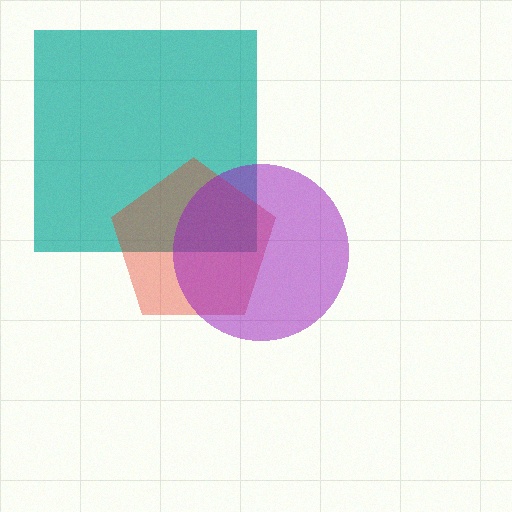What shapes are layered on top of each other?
The layered shapes are: a teal square, a red pentagon, a purple circle.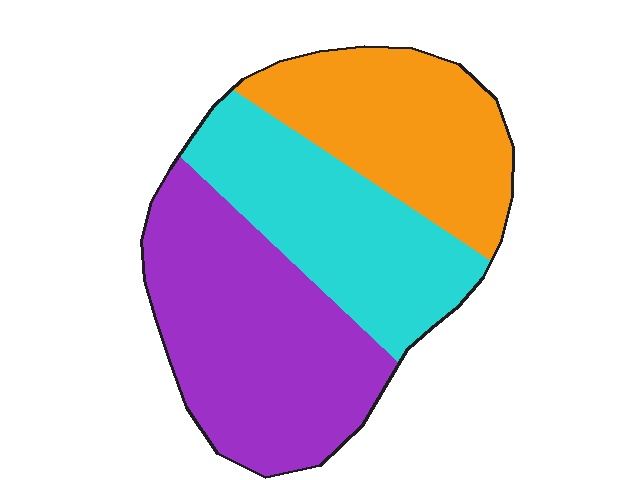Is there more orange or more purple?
Purple.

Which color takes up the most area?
Purple, at roughly 40%.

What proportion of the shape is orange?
Orange takes up between a quarter and a half of the shape.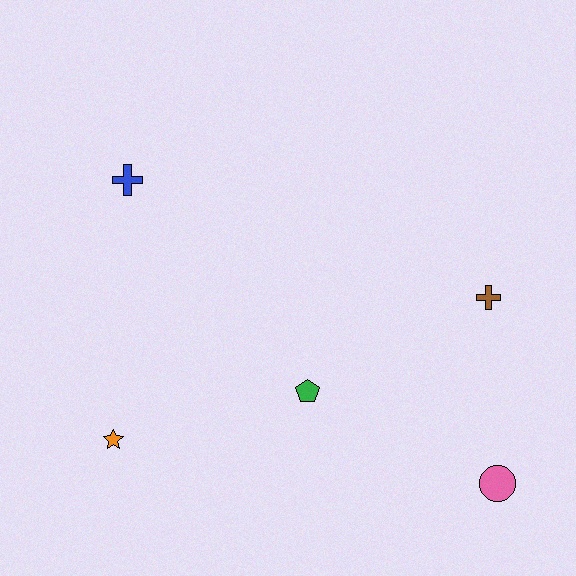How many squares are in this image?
There are no squares.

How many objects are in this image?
There are 5 objects.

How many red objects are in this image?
There are no red objects.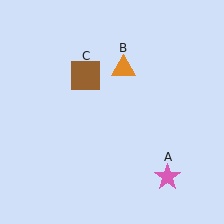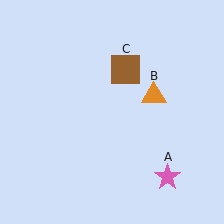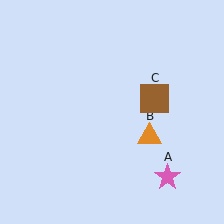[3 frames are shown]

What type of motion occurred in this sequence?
The orange triangle (object B), brown square (object C) rotated clockwise around the center of the scene.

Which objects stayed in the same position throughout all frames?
Pink star (object A) remained stationary.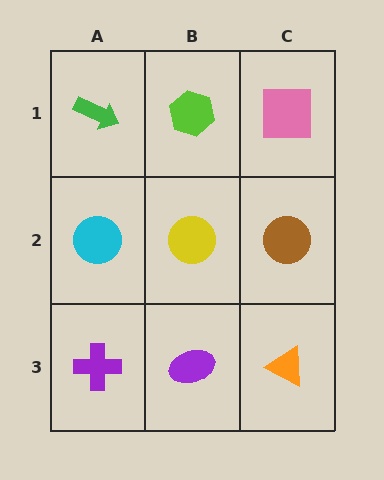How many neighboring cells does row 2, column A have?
3.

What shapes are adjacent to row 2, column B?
A lime hexagon (row 1, column B), a purple ellipse (row 3, column B), a cyan circle (row 2, column A), a brown circle (row 2, column C).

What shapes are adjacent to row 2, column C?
A pink square (row 1, column C), an orange triangle (row 3, column C), a yellow circle (row 2, column B).